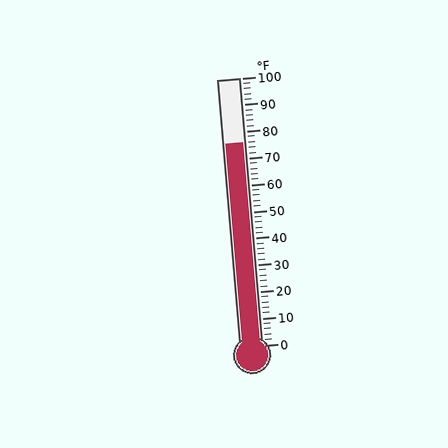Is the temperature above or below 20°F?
The temperature is above 20°F.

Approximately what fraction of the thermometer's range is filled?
The thermometer is filled to approximately 75% of its range.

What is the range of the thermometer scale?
The thermometer scale ranges from 0°F to 100°F.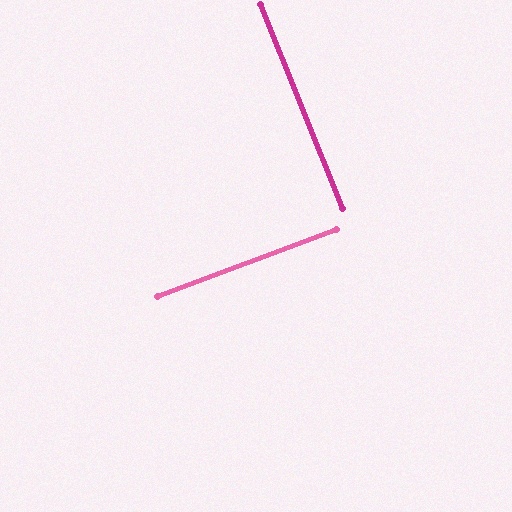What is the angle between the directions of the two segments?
Approximately 89 degrees.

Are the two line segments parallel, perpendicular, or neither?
Perpendicular — they meet at approximately 89°.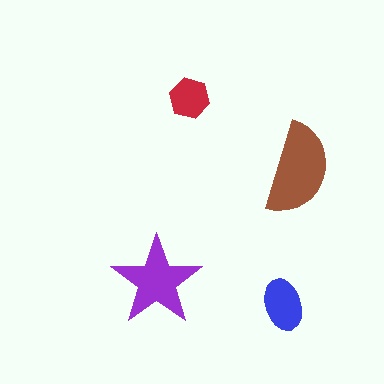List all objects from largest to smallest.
The brown semicircle, the purple star, the blue ellipse, the red hexagon.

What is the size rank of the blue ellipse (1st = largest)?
3rd.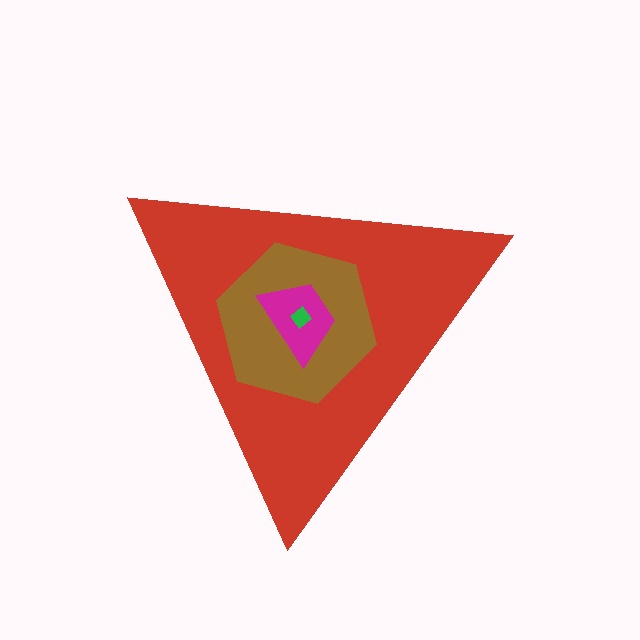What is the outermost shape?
The red triangle.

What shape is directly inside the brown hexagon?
The magenta trapezoid.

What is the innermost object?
The green diamond.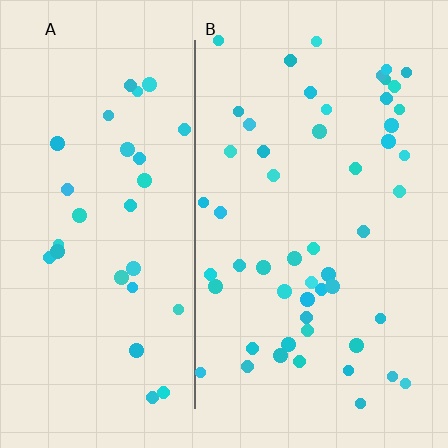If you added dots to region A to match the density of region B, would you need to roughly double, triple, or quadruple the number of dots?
Approximately double.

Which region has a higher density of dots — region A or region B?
B (the right).